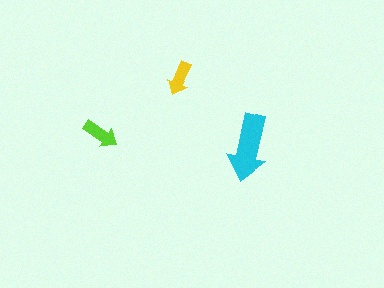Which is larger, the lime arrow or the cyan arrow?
The cyan one.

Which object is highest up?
The yellow arrow is topmost.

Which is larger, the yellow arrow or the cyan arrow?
The cyan one.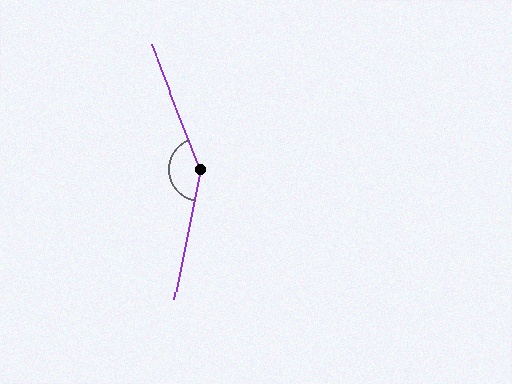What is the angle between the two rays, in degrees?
Approximately 147 degrees.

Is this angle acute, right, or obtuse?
It is obtuse.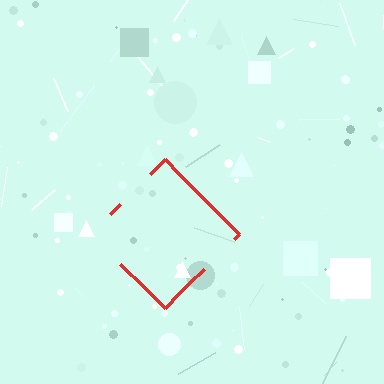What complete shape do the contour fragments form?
The contour fragments form a diamond.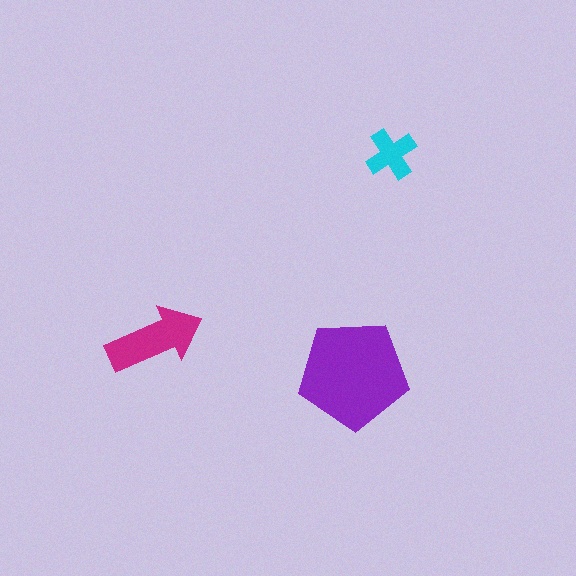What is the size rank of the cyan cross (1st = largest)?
3rd.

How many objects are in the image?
There are 3 objects in the image.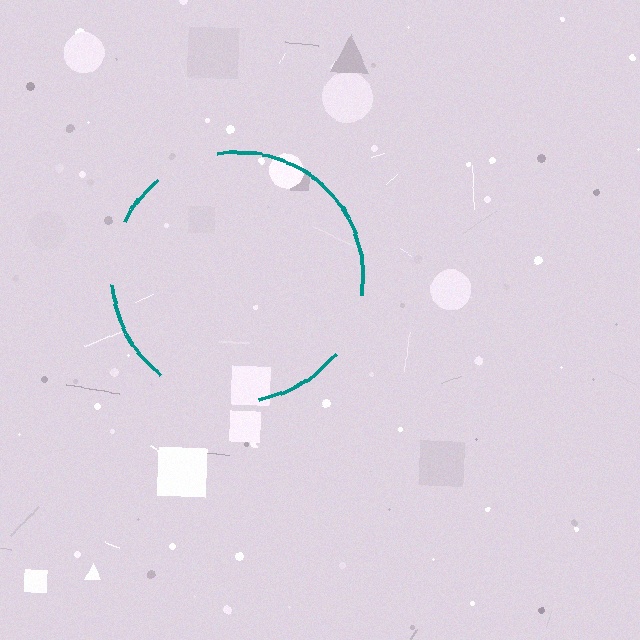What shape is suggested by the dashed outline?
The dashed outline suggests a circle.